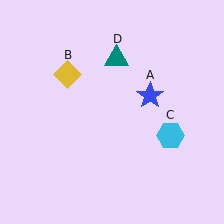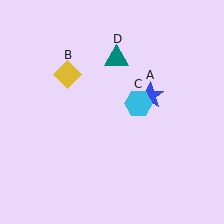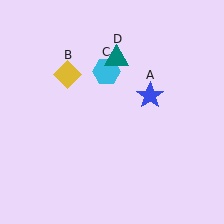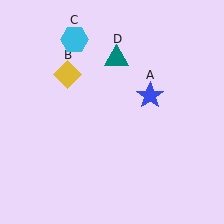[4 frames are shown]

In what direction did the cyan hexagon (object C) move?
The cyan hexagon (object C) moved up and to the left.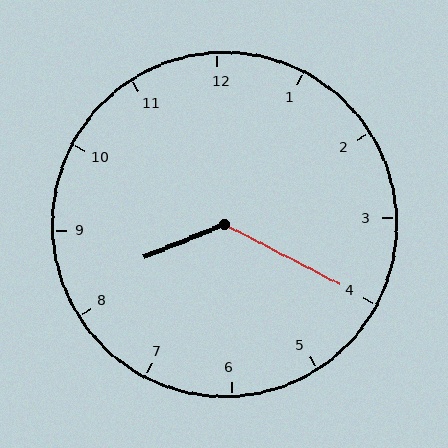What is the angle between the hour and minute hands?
Approximately 130 degrees.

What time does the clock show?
8:20.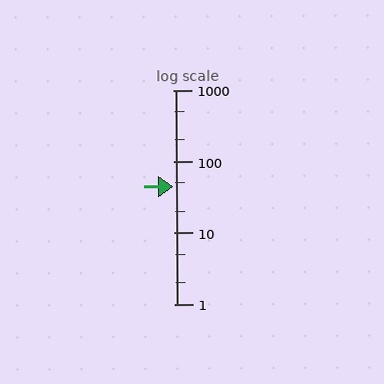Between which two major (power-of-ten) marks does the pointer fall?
The pointer is between 10 and 100.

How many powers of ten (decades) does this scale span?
The scale spans 3 decades, from 1 to 1000.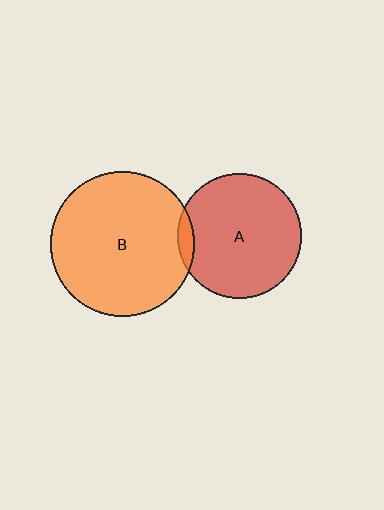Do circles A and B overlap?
Yes.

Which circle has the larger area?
Circle B (orange).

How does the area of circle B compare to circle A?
Approximately 1.3 times.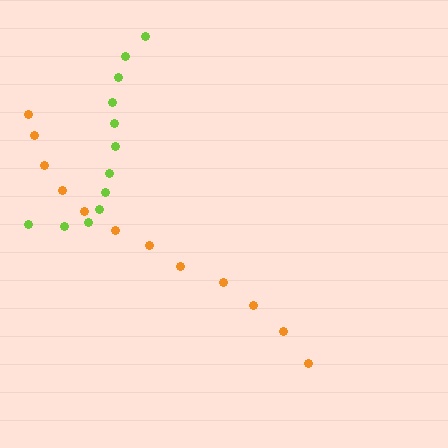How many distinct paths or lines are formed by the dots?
There are 2 distinct paths.